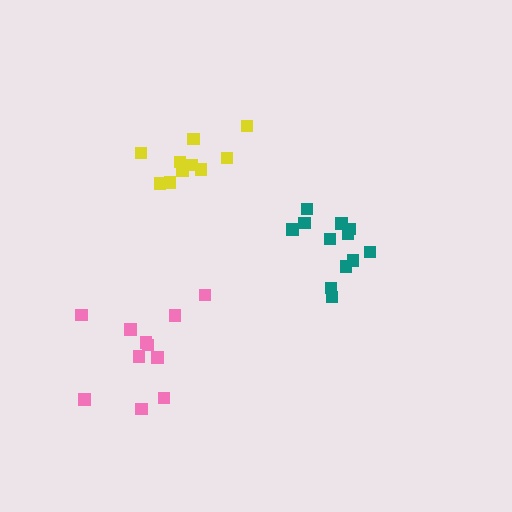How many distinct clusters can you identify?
There are 3 distinct clusters.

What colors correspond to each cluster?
The clusters are colored: yellow, teal, pink.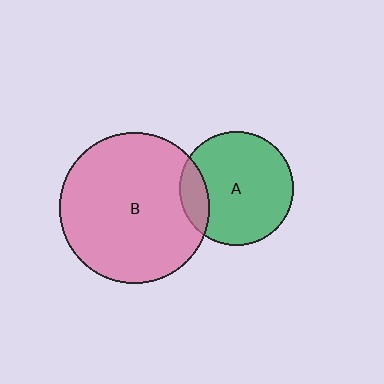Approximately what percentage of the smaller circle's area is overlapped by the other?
Approximately 15%.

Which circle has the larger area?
Circle B (pink).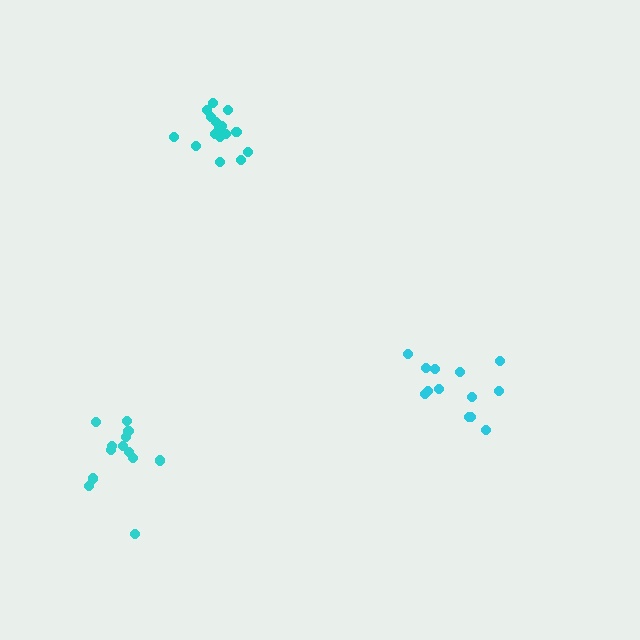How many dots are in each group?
Group 1: 14 dots, Group 2: 13 dots, Group 3: 17 dots (44 total).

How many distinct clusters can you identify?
There are 3 distinct clusters.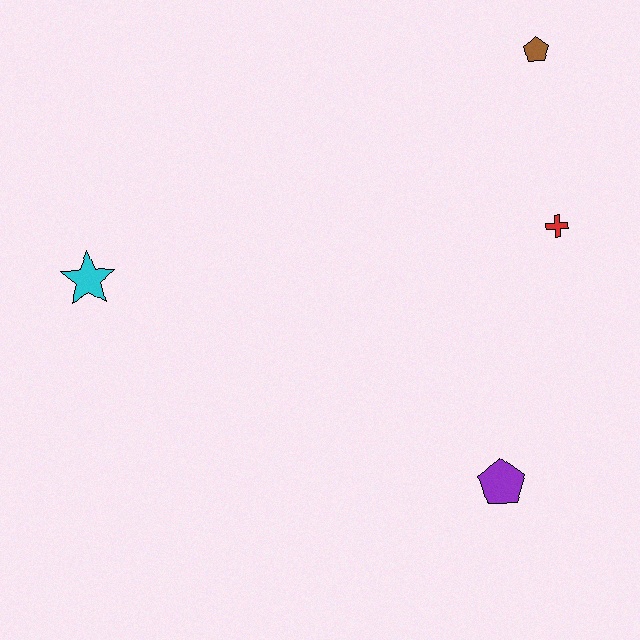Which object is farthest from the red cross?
The cyan star is farthest from the red cross.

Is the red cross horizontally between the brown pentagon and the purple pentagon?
No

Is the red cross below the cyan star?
No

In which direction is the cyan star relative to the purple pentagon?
The cyan star is to the left of the purple pentagon.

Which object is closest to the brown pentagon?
The red cross is closest to the brown pentagon.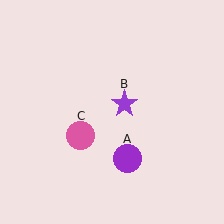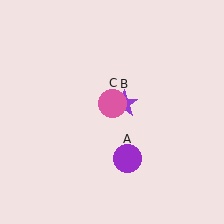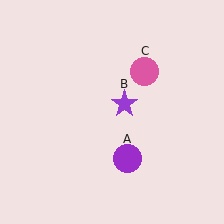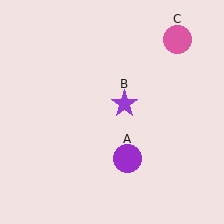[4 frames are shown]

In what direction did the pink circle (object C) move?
The pink circle (object C) moved up and to the right.